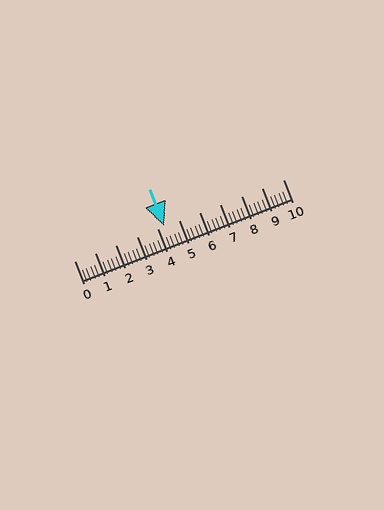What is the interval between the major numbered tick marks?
The major tick marks are spaced 1 units apart.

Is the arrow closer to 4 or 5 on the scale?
The arrow is closer to 4.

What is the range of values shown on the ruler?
The ruler shows values from 0 to 10.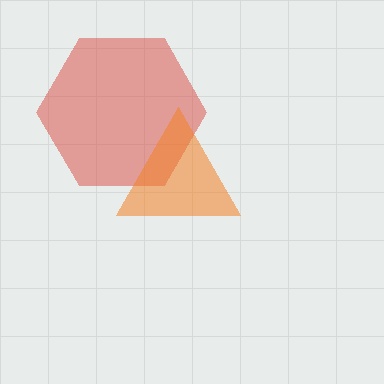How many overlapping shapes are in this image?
There are 2 overlapping shapes in the image.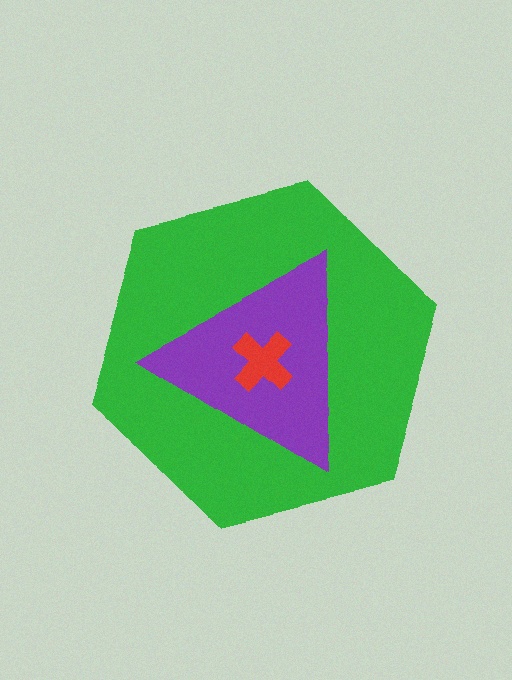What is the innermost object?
The red cross.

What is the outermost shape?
The green hexagon.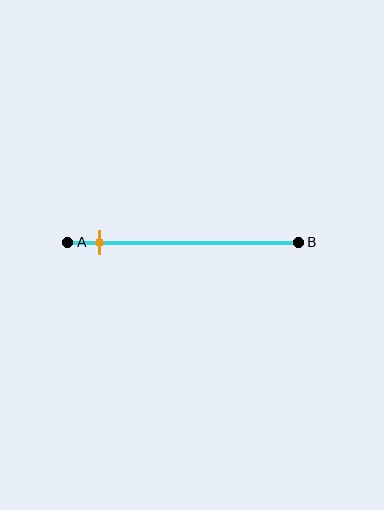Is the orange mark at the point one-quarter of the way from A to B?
No, the mark is at about 15% from A, not at the 25% one-quarter point.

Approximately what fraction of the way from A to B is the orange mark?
The orange mark is approximately 15% of the way from A to B.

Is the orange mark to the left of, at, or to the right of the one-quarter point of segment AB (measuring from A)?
The orange mark is to the left of the one-quarter point of segment AB.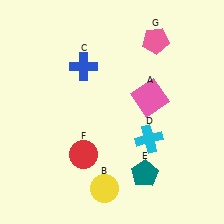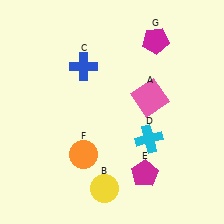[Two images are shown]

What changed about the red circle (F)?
In Image 1, F is red. In Image 2, it changed to orange.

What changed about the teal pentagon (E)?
In Image 1, E is teal. In Image 2, it changed to magenta.